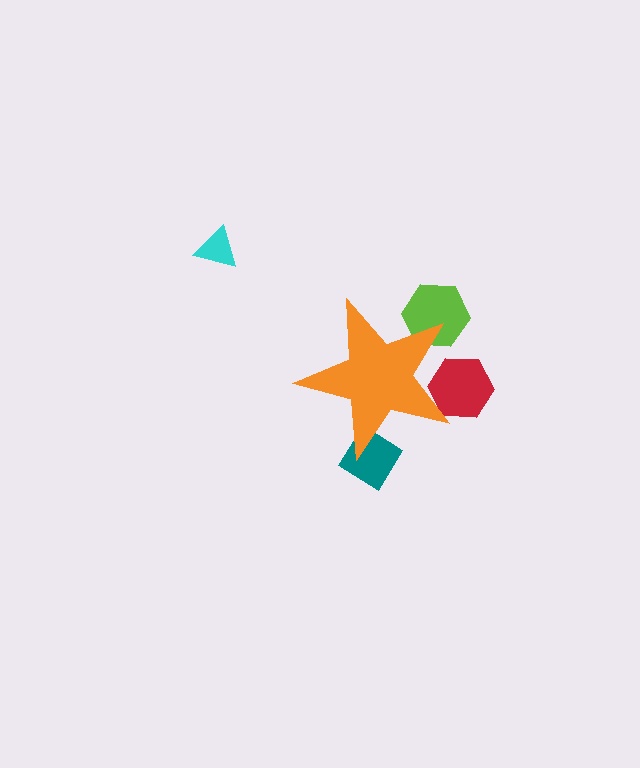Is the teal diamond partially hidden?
Yes, the teal diamond is partially hidden behind the orange star.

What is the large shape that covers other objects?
An orange star.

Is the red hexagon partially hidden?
Yes, the red hexagon is partially hidden behind the orange star.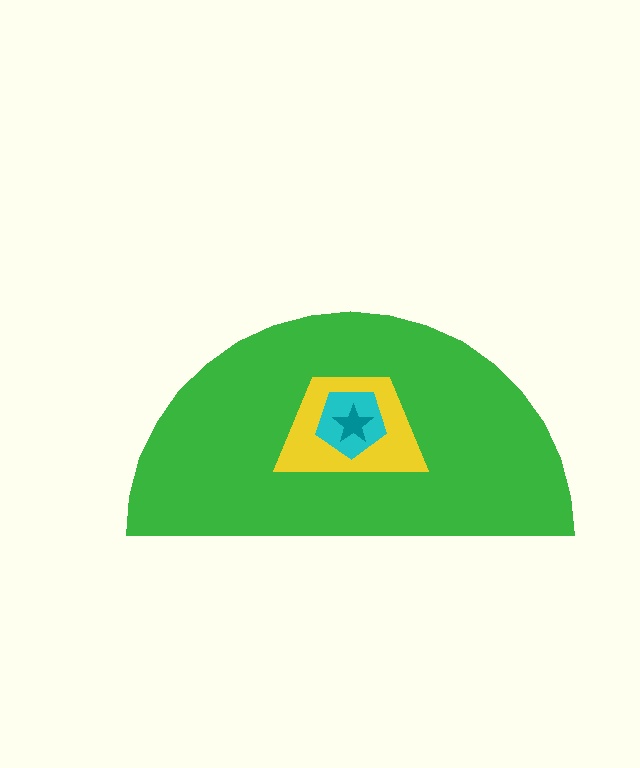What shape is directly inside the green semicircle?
The yellow trapezoid.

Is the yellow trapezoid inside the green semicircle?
Yes.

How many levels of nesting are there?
4.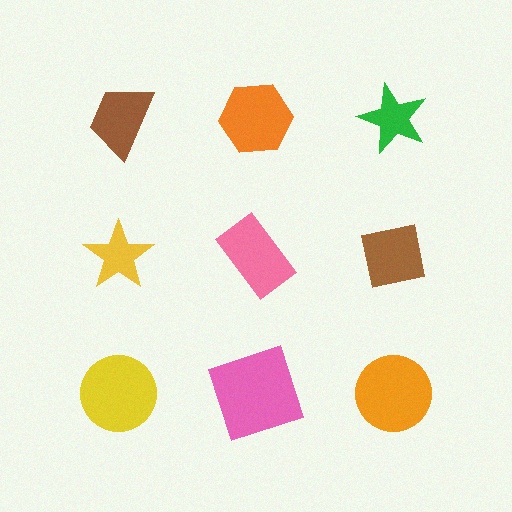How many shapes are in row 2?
3 shapes.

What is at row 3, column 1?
A yellow circle.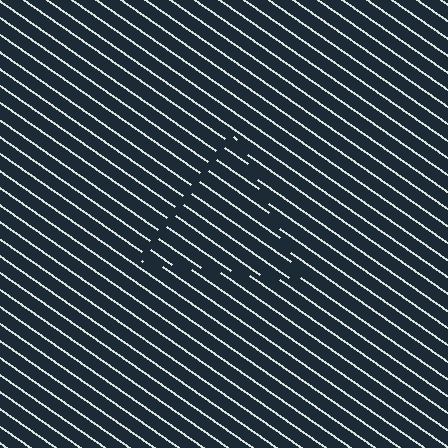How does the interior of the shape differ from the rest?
The interior of the shape contains the same grating, shifted by half a period — the contour is defined by the phase discontinuity where line-ends from the inner and outer gratings abut.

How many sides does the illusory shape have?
3 sides — the line-ends trace a triangle.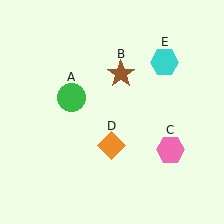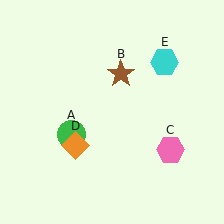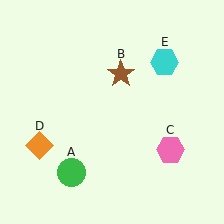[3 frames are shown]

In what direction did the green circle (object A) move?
The green circle (object A) moved down.